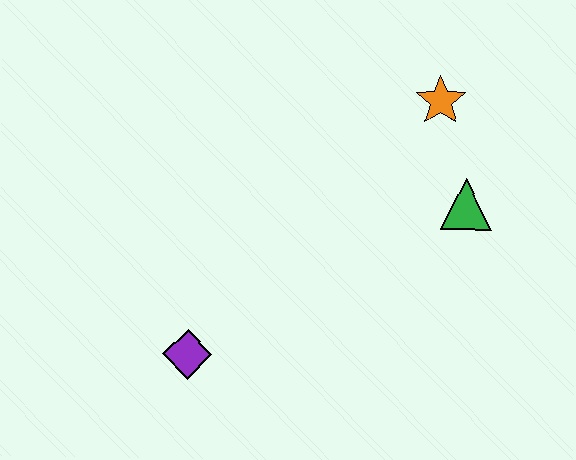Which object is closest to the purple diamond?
The green triangle is closest to the purple diamond.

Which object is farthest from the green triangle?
The purple diamond is farthest from the green triangle.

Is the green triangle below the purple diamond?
No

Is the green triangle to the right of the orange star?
Yes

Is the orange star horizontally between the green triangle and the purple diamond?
Yes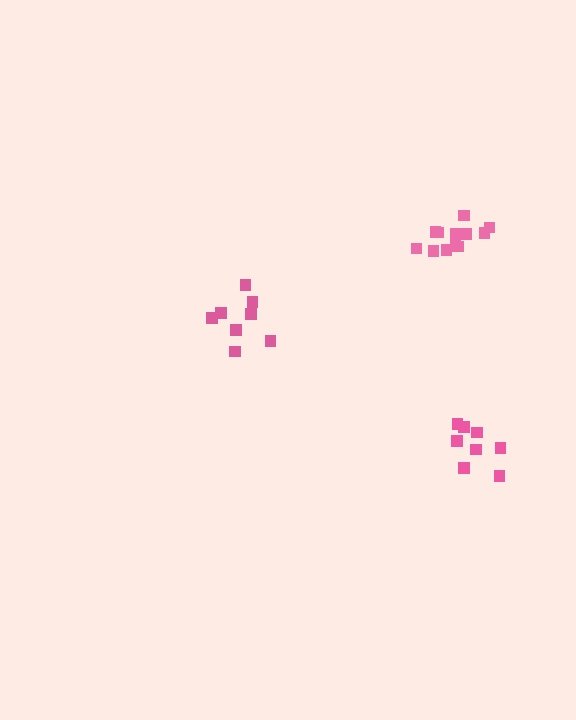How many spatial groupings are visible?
There are 3 spatial groupings.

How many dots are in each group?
Group 1: 8 dots, Group 2: 12 dots, Group 3: 8 dots (28 total).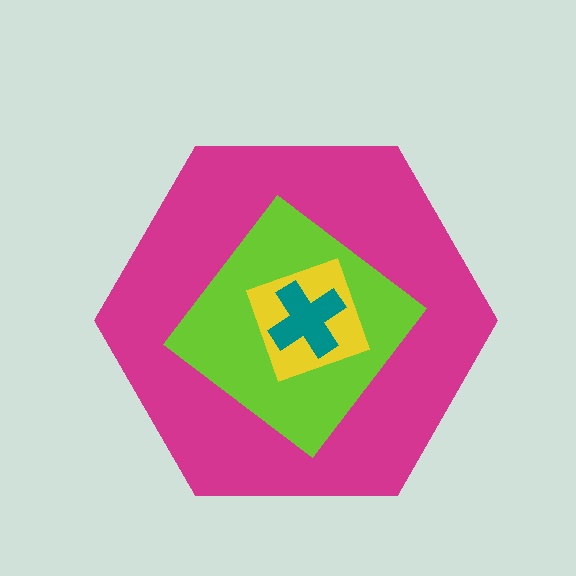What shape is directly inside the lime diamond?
The yellow diamond.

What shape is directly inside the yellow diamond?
The teal cross.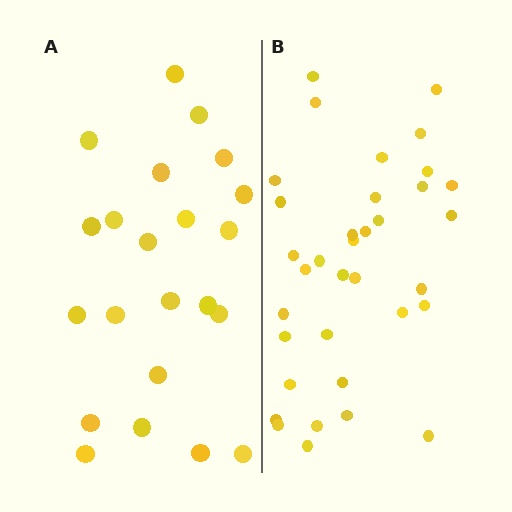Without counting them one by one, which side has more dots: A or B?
Region B (the right region) has more dots.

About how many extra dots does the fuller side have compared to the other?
Region B has approximately 15 more dots than region A.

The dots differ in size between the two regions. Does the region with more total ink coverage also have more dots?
No. Region A has more total ink coverage because its dots are larger, but region B actually contains more individual dots. Total area can be misleading — the number of items is what matters here.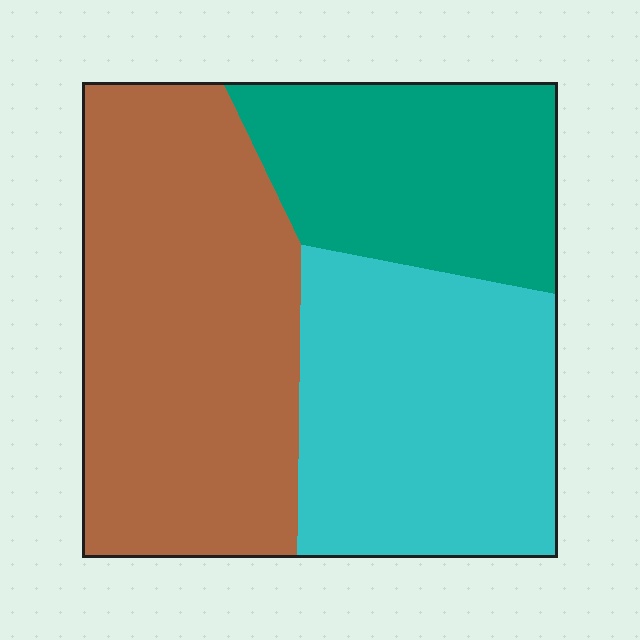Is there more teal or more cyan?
Cyan.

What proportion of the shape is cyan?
Cyan takes up about one third (1/3) of the shape.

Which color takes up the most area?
Brown, at roughly 45%.